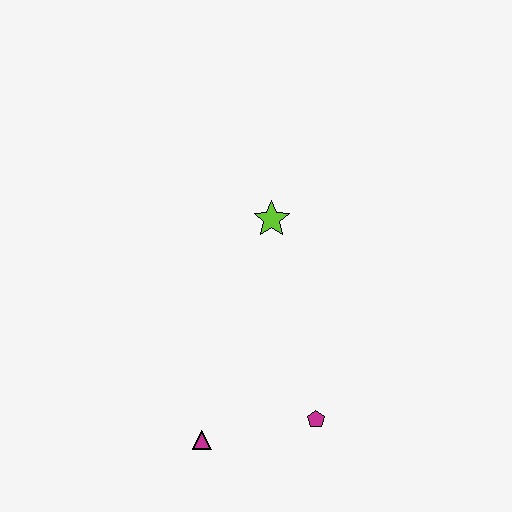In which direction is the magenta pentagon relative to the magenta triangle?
The magenta pentagon is to the right of the magenta triangle.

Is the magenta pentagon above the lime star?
No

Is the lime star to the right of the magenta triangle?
Yes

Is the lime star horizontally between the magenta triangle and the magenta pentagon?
Yes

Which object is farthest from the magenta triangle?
The lime star is farthest from the magenta triangle.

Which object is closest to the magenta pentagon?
The magenta triangle is closest to the magenta pentagon.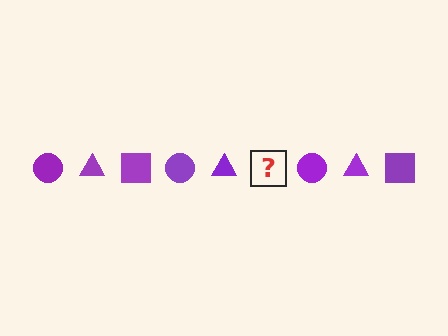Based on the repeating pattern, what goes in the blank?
The blank should be a purple square.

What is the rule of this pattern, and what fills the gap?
The rule is that the pattern cycles through circle, triangle, square shapes in purple. The gap should be filled with a purple square.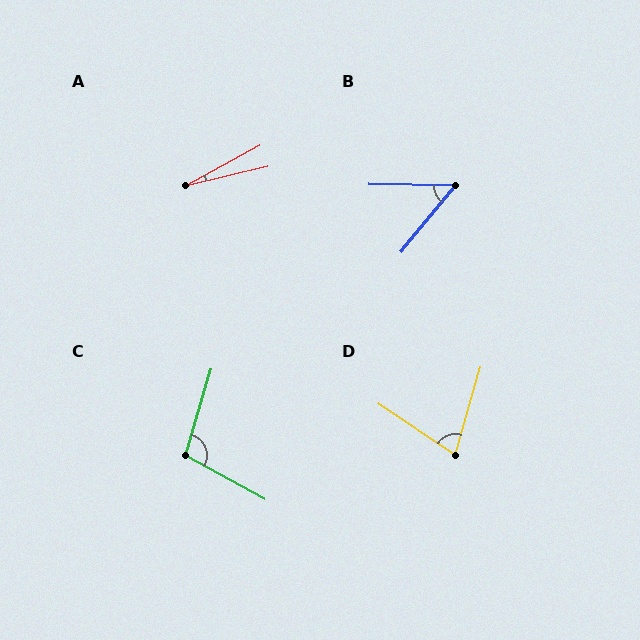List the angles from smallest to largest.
A (15°), B (52°), D (72°), C (102°).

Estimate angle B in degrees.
Approximately 52 degrees.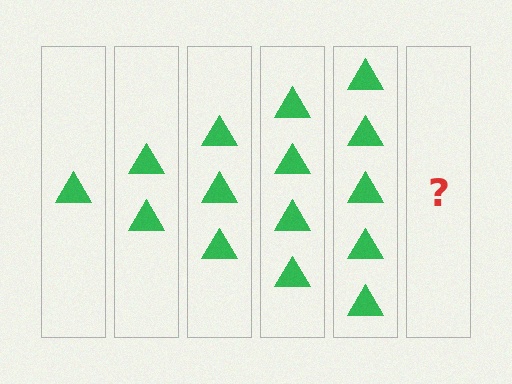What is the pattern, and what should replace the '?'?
The pattern is that each step adds one more triangle. The '?' should be 6 triangles.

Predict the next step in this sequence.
The next step is 6 triangles.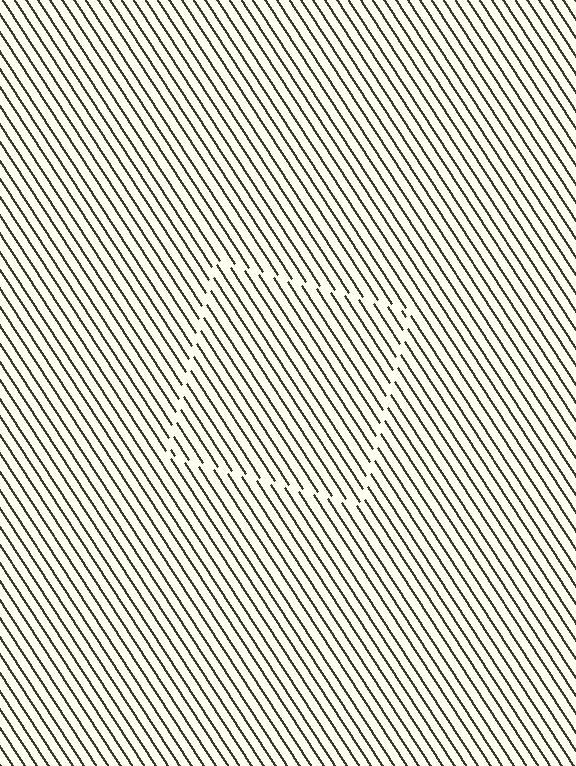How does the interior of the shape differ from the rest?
The interior of the shape contains the same grating, shifted by half a period — the contour is defined by the phase discontinuity where line-ends from the inner and outer gratings abut.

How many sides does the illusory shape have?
4 sides — the line-ends trace a square.